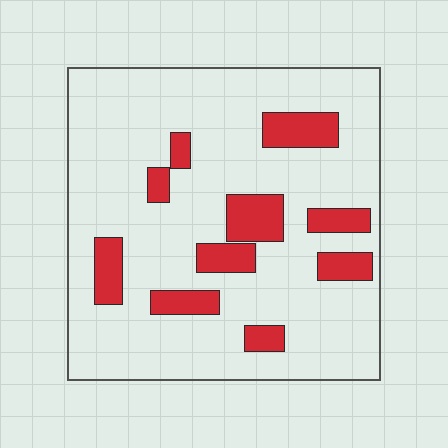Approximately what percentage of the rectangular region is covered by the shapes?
Approximately 15%.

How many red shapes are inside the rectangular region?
10.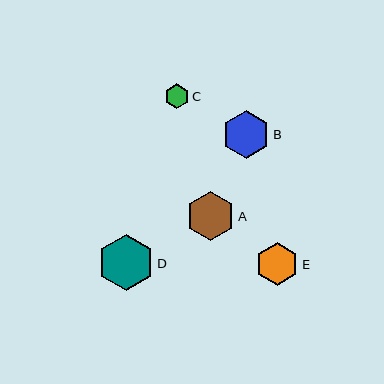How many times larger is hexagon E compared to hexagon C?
Hexagon E is approximately 1.8 times the size of hexagon C.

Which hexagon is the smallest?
Hexagon C is the smallest with a size of approximately 24 pixels.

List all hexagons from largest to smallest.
From largest to smallest: D, A, B, E, C.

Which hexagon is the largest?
Hexagon D is the largest with a size of approximately 56 pixels.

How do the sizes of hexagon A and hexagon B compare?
Hexagon A and hexagon B are approximately the same size.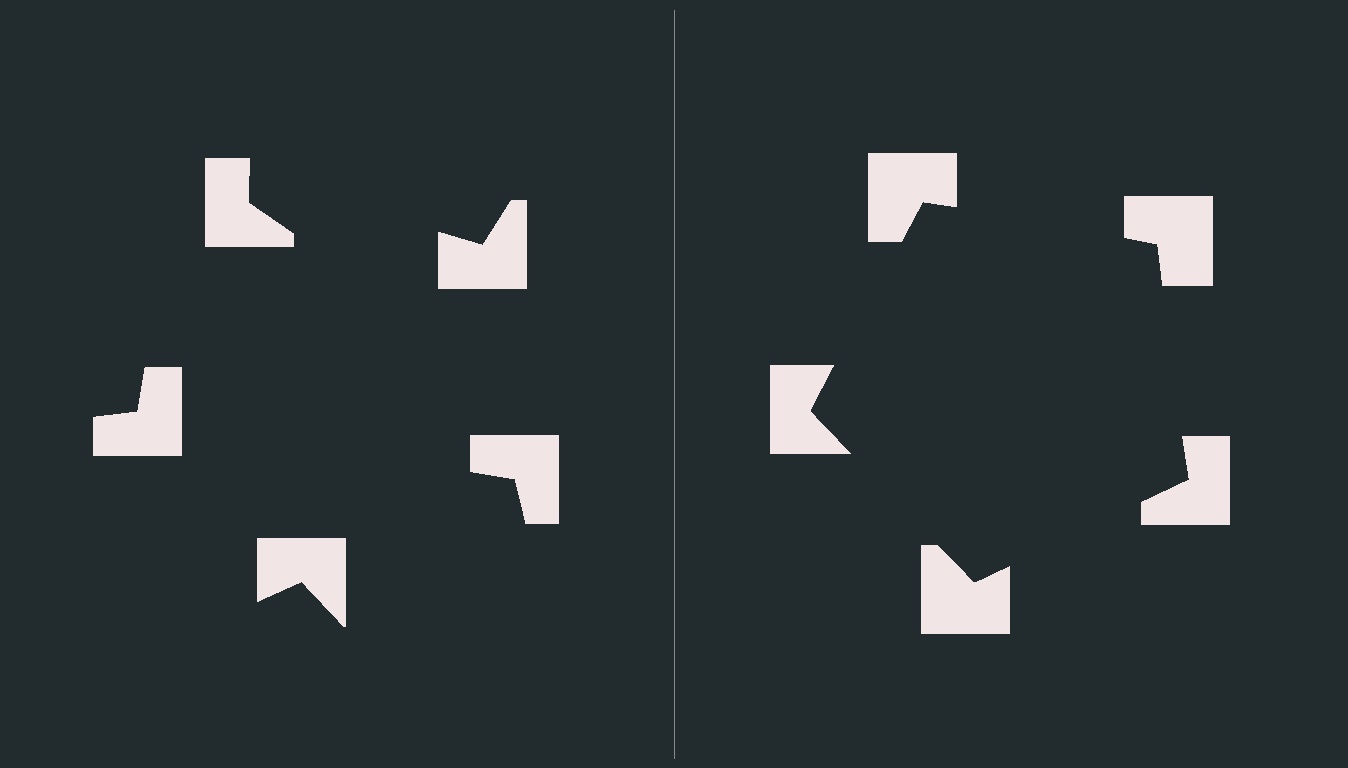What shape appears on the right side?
An illusory pentagon.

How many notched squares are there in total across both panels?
10 — 5 on each side.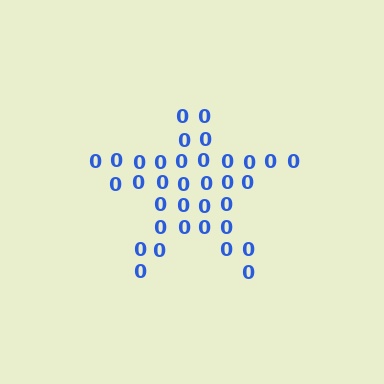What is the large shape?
The large shape is a star.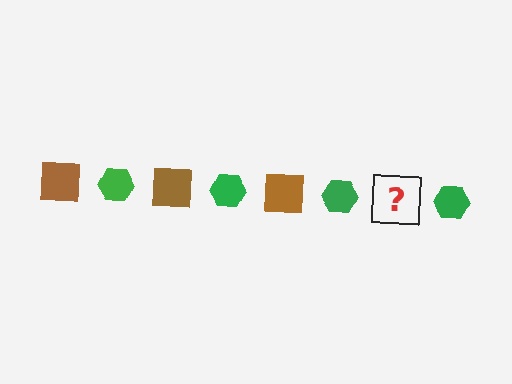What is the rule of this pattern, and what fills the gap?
The rule is that the pattern alternates between brown square and green hexagon. The gap should be filled with a brown square.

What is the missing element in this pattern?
The missing element is a brown square.